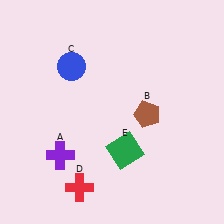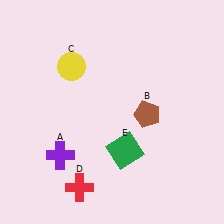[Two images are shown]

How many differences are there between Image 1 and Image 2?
There is 1 difference between the two images.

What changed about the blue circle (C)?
In Image 1, C is blue. In Image 2, it changed to yellow.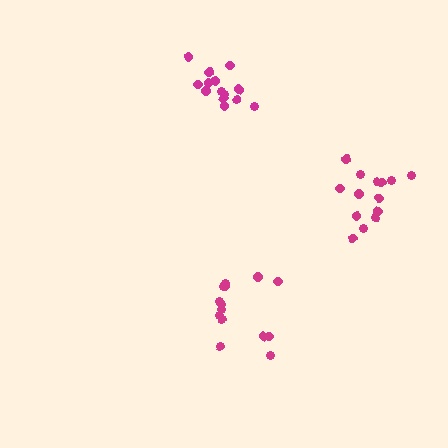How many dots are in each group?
Group 1: 14 dots, Group 2: 14 dots, Group 3: 14 dots (42 total).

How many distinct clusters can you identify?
There are 3 distinct clusters.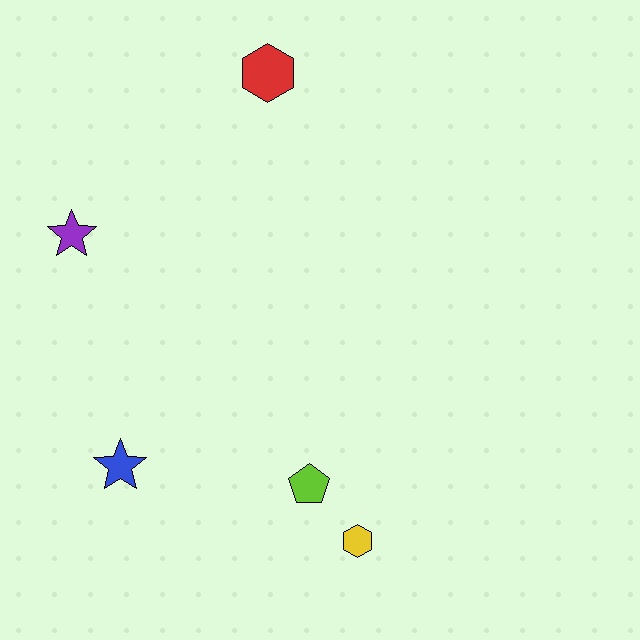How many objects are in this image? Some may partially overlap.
There are 5 objects.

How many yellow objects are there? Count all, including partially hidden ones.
There is 1 yellow object.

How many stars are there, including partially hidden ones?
There are 2 stars.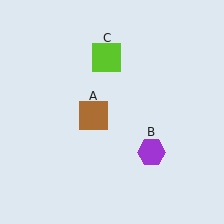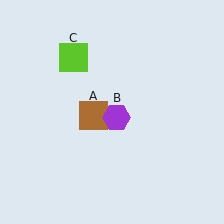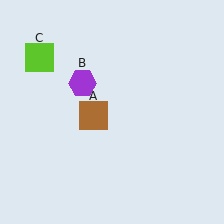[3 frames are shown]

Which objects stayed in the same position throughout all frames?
Brown square (object A) remained stationary.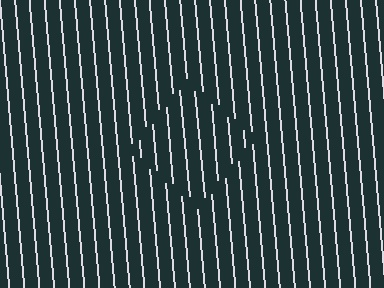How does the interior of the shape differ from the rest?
The interior of the shape contains the same grating, shifted by half a period — the contour is defined by the phase discontinuity where line-ends from the inner and outer gratings abut.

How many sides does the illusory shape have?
4 sides — the line-ends trace a square.